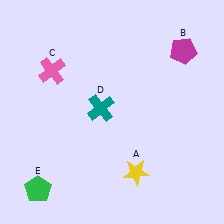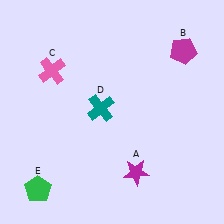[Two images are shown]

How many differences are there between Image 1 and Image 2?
There is 1 difference between the two images.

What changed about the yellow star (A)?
In Image 1, A is yellow. In Image 2, it changed to magenta.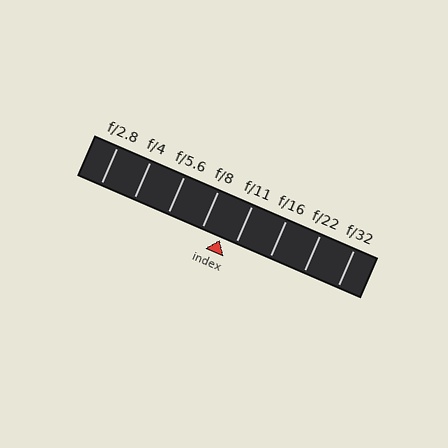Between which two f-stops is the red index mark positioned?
The index mark is between f/8 and f/11.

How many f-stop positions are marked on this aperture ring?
There are 8 f-stop positions marked.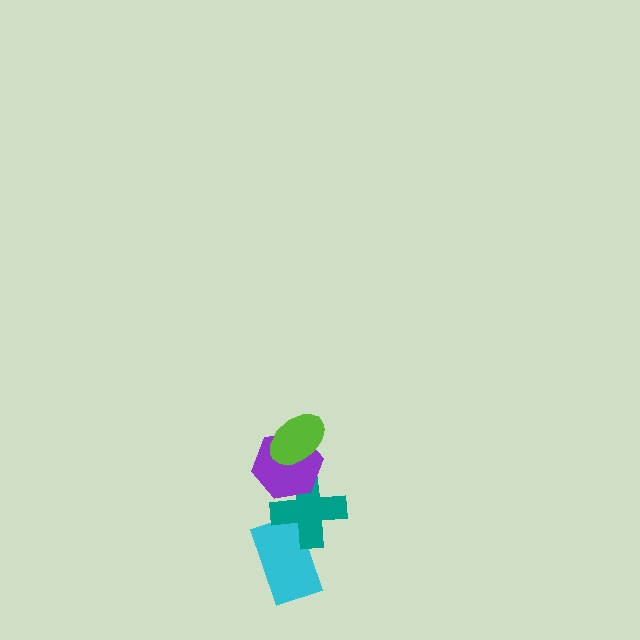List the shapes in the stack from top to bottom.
From top to bottom: the lime ellipse, the purple hexagon, the teal cross, the cyan rectangle.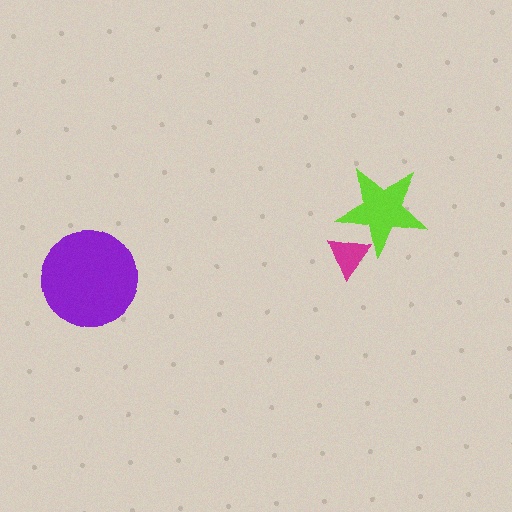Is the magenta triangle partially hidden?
Yes, it is partially covered by another shape.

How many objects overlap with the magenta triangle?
1 object overlaps with the magenta triangle.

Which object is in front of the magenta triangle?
The lime star is in front of the magenta triangle.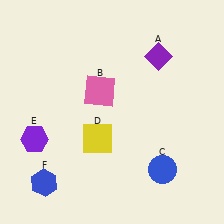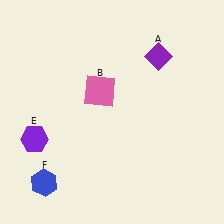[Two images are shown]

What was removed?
The yellow square (D), the blue circle (C) were removed in Image 2.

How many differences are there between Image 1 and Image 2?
There are 2 differences between the two images.